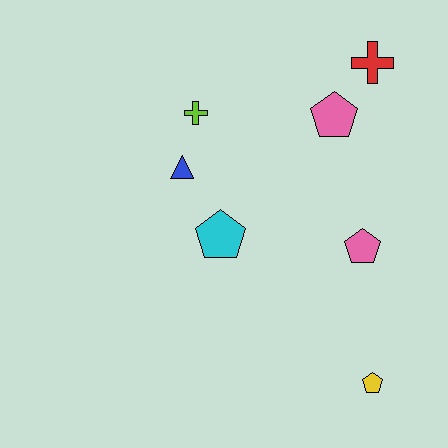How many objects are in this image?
There are 7 objects.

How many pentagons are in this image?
There are 4 pentagons.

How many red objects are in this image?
There is 1 red object.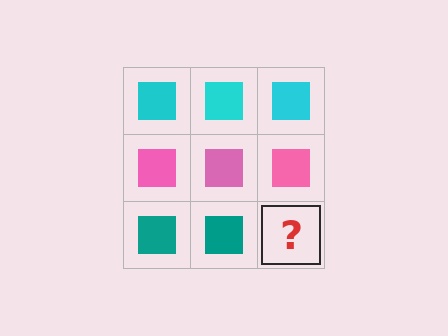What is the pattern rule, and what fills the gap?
The rule is that each row has a consistent color. The gap should be filled with a teal square.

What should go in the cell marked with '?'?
The missing cell should contain a teal square.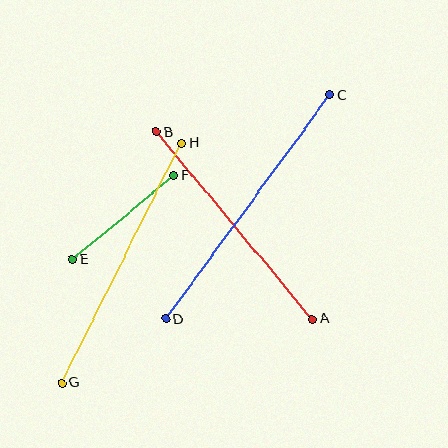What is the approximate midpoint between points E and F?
The midpoint is at approximately (123, 218) pixels.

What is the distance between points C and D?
The distance is approximately 277 pixels.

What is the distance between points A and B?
The distance is approximately 243 pixels.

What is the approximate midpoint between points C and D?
The midpoint is at approximately (248, 207) pixels.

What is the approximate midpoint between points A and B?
The midpoint is at approximately (234, 225) pixels.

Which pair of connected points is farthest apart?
Points C and D are farthest apart.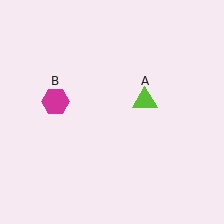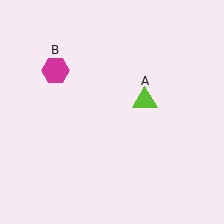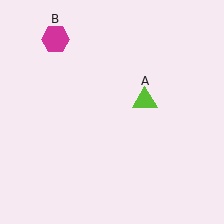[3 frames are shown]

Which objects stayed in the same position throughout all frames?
Lime triangle (object A) remained stationary.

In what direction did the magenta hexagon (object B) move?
The magenta hexagon (object B) moved up.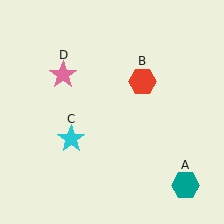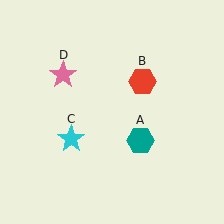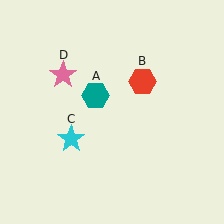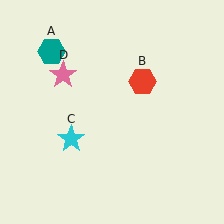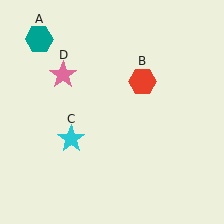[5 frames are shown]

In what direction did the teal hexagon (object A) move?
The teal hexagon (object A) moved up and to the left.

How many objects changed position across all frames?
1 object changed position: teal hexagon (object A).